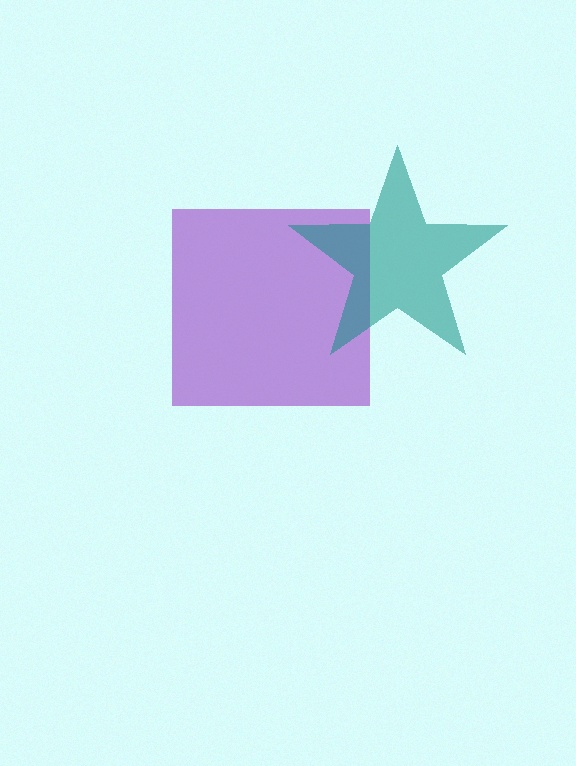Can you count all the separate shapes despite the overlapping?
Yes, there are 2 separate shapes.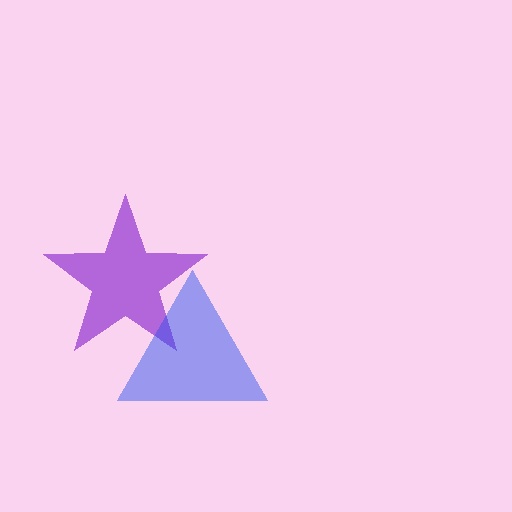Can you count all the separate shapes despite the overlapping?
Yes, there are 2 separate shapes.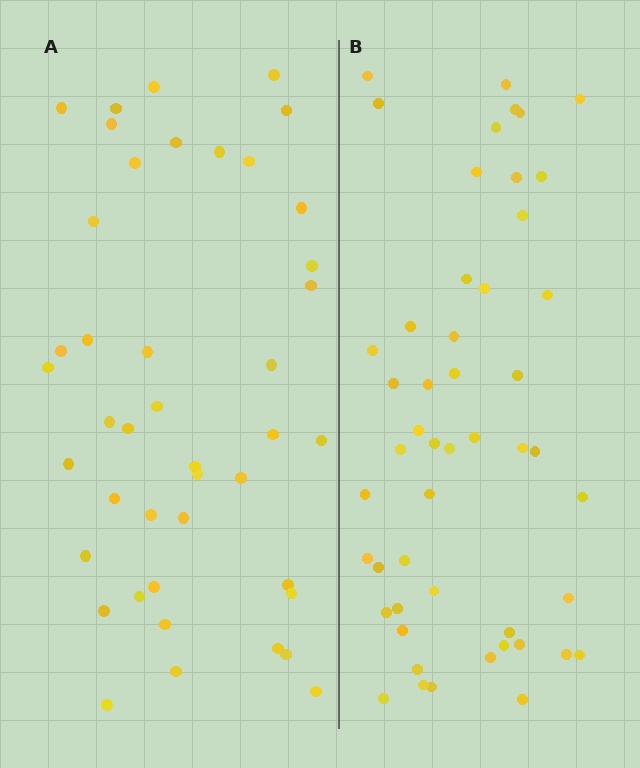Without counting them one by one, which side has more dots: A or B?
Region B (the right region) has more dots.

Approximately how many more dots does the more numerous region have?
Region B has roughly 8 or so more dots than region A.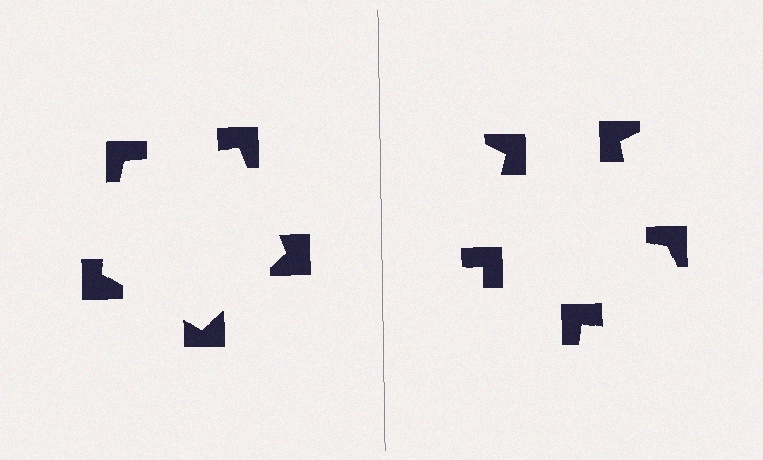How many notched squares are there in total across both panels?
10 — 5 on each side.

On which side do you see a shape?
An illusory pentagon appears on the left side. On the right side the wedge cuts are rotated, so no coherent shape forms.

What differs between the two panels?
The notched squares are positioned identically on both sides; only the wedge orientations differ. On the left they align to a pentagon; on the right they are misaligned.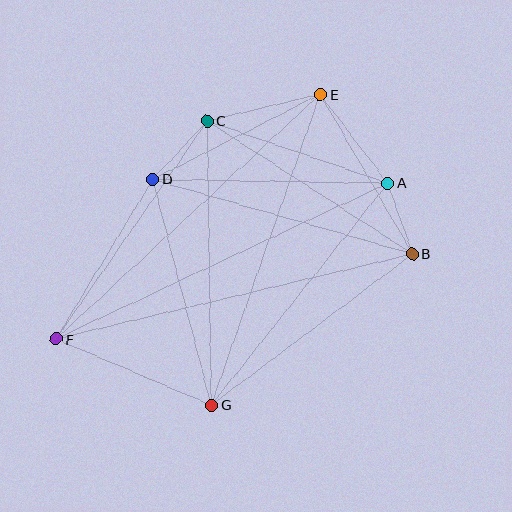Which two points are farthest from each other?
Points B and F are farthest from each other.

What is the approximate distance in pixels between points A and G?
The distance between A and G is approximately 284 pixels.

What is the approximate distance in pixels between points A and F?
The distance between A and F is approximately 366 pixels.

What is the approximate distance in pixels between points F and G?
The distance between F and G is approximately 168 pixels.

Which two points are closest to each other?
Points A and B are closest to each other.